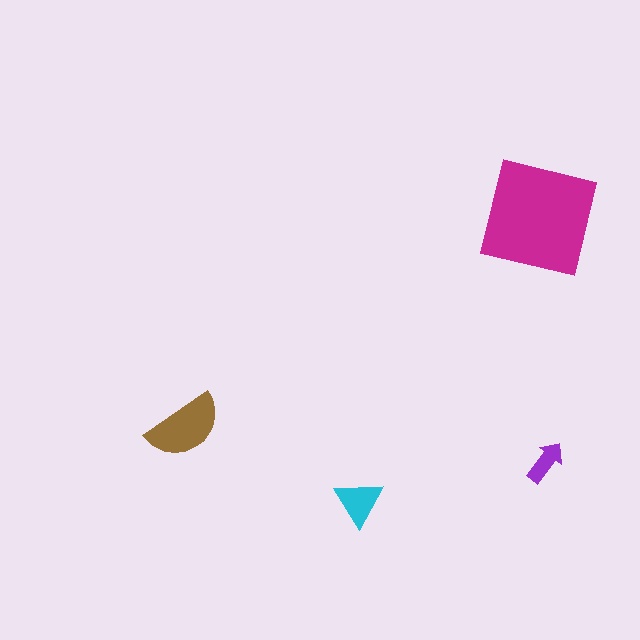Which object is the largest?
The magenta square.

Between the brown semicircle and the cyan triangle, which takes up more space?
The brown semicircle.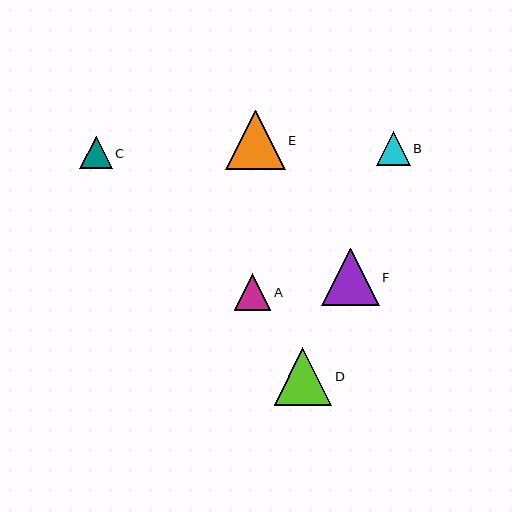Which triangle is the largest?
Triangle E is the largest with a size of approximately 59 pixels.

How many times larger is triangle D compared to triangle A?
Triangle D is approximately 1.6 times the size of triangle A.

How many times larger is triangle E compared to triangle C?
Triangle E is approximately 1.8 times the size of triangle C.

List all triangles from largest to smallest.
From largest to smallest: E, D, F, A, B, C.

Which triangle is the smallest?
Triangle C is the smallest with a size of approximately 32 pixels.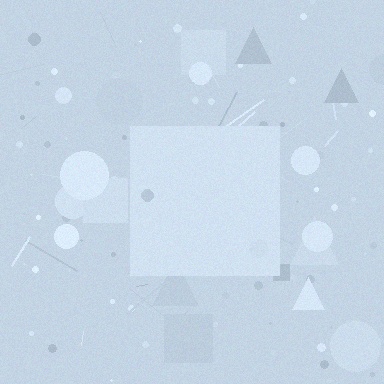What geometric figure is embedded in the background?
A square is embedded in the background.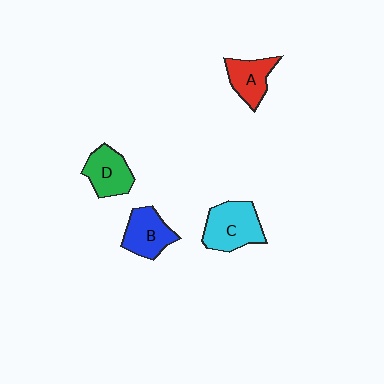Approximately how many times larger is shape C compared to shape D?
Approximately 1.3 times.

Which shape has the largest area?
Shape C (cyan).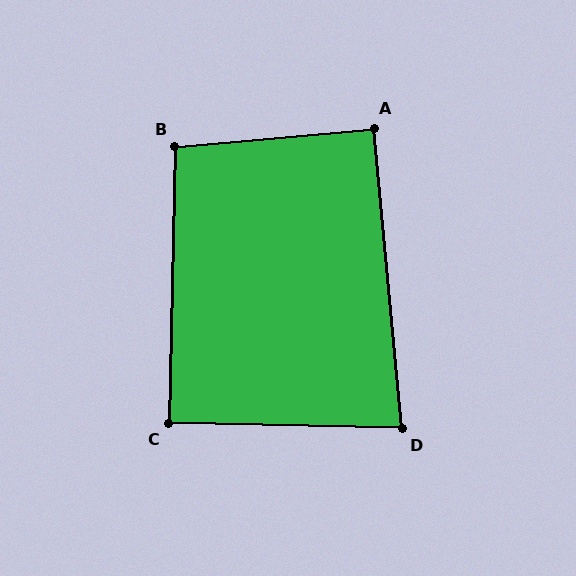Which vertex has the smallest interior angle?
D, at approximately 83 degrees.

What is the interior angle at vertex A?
Approximately 90 degrees (approximately right).